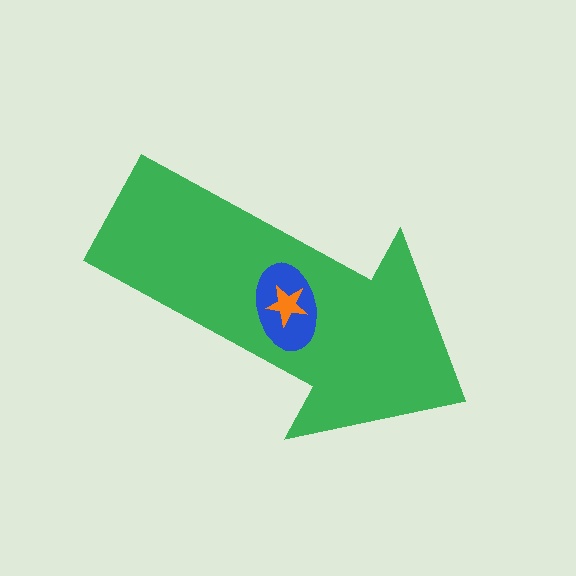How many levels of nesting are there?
3.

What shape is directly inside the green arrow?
The blue ellipse.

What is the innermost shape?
The orange star.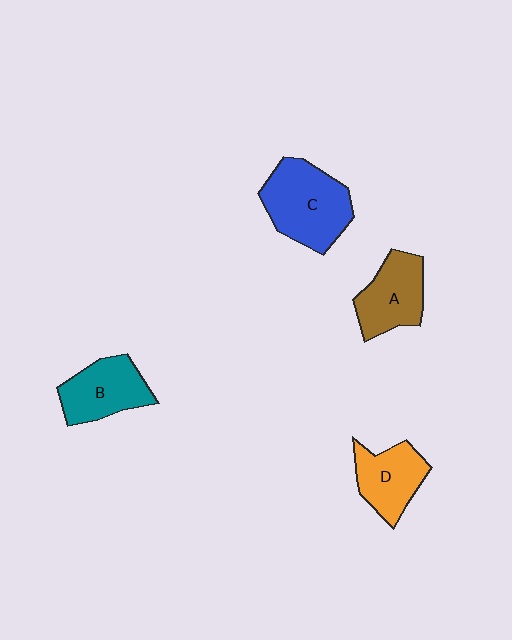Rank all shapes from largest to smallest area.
From largest to smallest: C (blue), B (teal), A (brown), D (orange).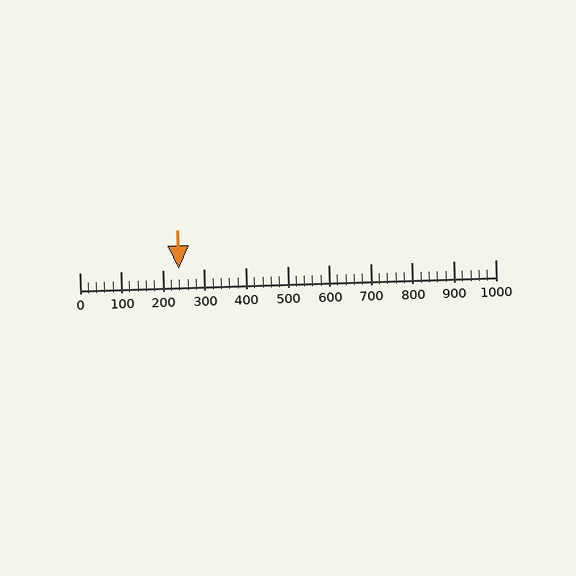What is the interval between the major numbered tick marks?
The major tick marks are spaced 100 units apart.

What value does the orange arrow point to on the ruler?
The orange arrow points to approximately 240.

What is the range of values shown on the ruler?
The ruler shows values from 0 to 1000.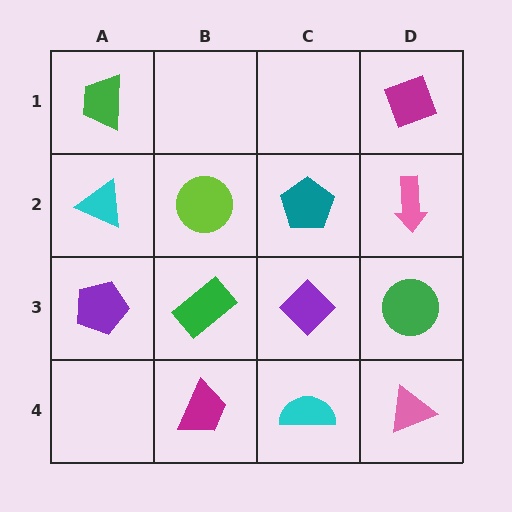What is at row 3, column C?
A purple diamond.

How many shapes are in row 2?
4 shapes.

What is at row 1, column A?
A green trapezoid.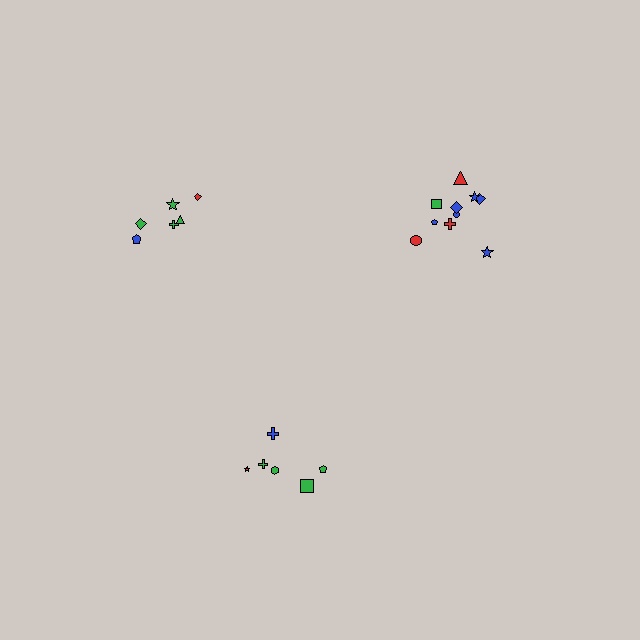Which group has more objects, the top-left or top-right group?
The top-right group.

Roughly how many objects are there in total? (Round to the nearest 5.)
Roughly 20 objects in total.